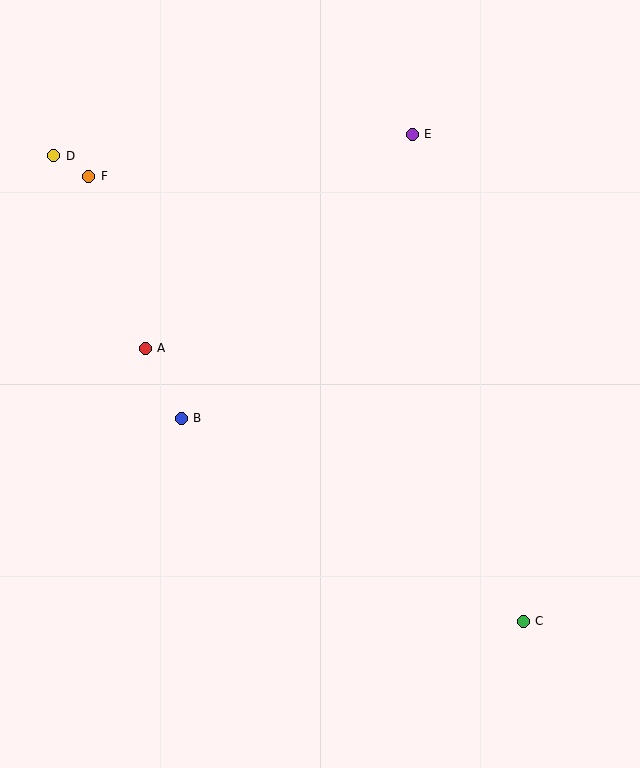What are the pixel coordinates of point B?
Point B is at (181, 418).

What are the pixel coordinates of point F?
Point F is at (89, 176).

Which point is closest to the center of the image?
Point B at (181, 418) is closest to the center.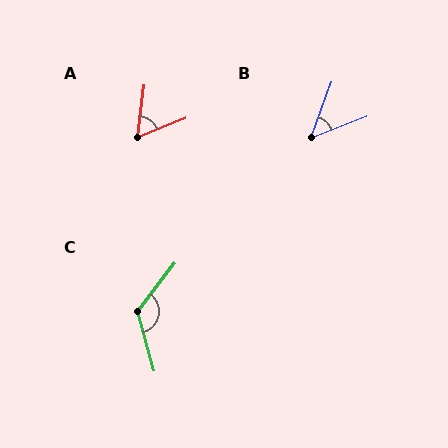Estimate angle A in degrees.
Approximately 61 degrees.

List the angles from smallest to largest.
B (48°), A (61°), C (127°).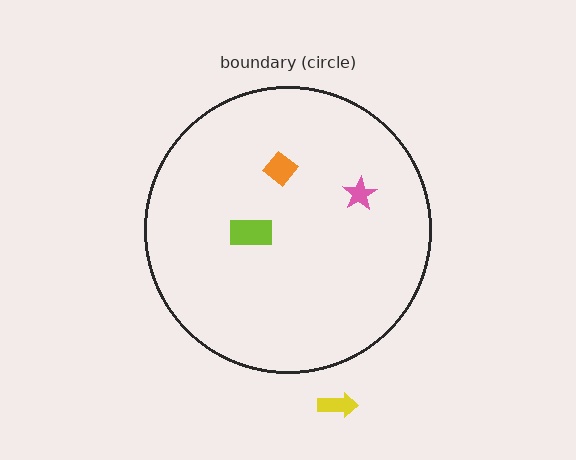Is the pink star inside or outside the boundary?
Inside.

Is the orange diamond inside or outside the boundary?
Inside.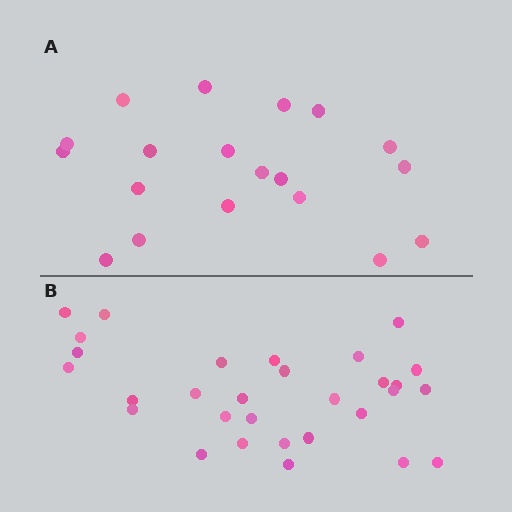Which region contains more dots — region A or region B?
Region B (the bottom region) has more dots.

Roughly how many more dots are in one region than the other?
Region B has roughly 12 or so more dots than region A.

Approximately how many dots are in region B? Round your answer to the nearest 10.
About 30 dots.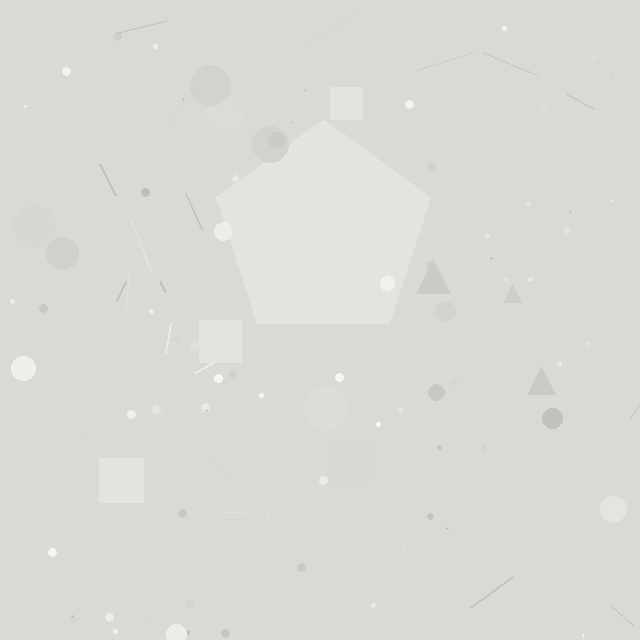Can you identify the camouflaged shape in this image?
The camouflaged shape is a pentagon.